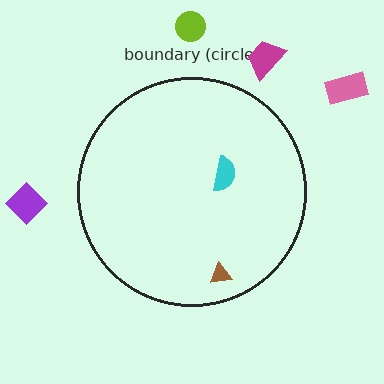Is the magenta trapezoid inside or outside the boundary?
Outside.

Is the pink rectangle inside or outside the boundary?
Outside.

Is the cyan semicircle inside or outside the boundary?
Inside.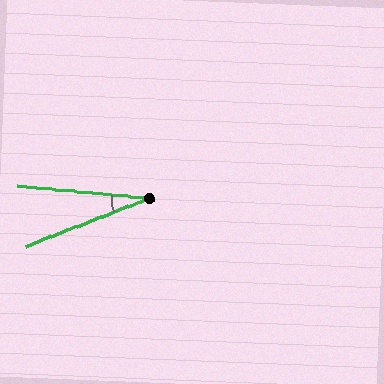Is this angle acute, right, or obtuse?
It is acute.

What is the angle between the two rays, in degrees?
Approximately 27 degrees.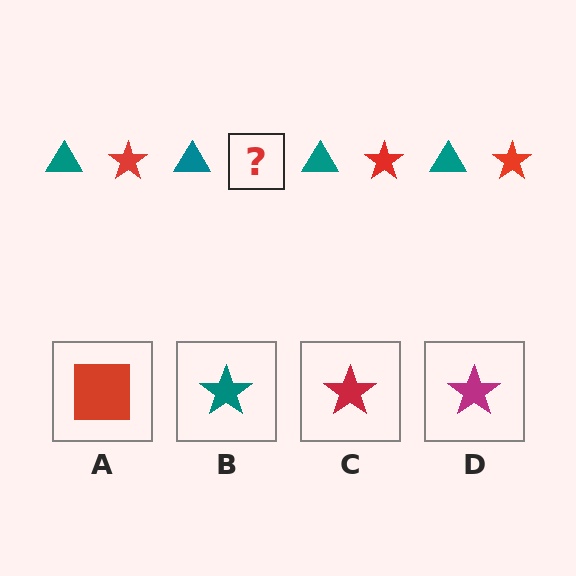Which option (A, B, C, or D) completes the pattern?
C.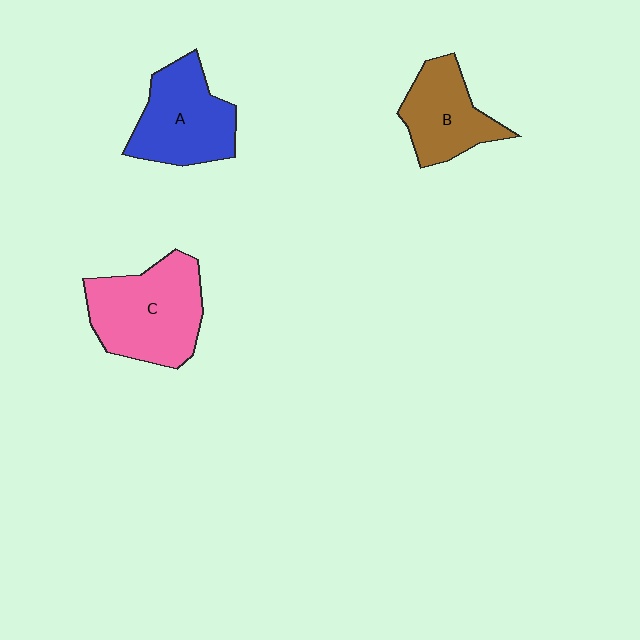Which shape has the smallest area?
Shape B (brown).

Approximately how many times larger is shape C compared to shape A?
Approximately 1.2 times.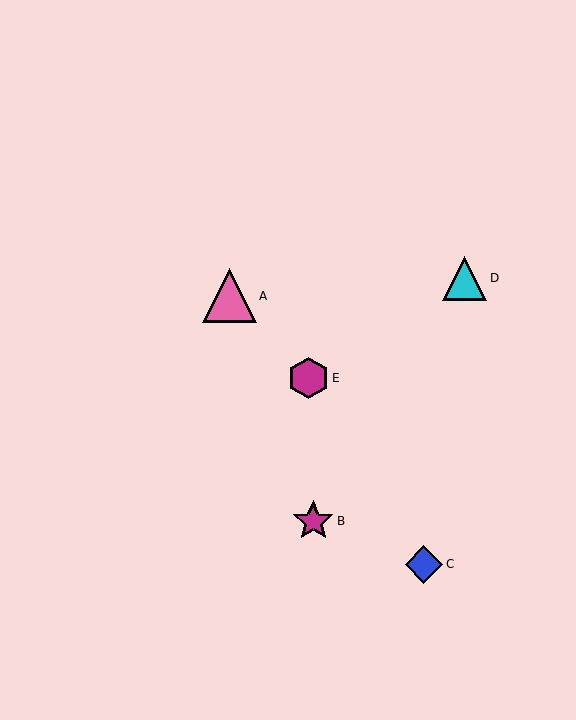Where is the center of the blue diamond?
The center of the blue diamond is at (424, 565).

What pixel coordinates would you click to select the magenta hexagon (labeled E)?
Click at (309, 378) to select the magenta hexagon E.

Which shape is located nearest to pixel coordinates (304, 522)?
The magenta star (labeled B) at (313, 521) is nearest to that location.